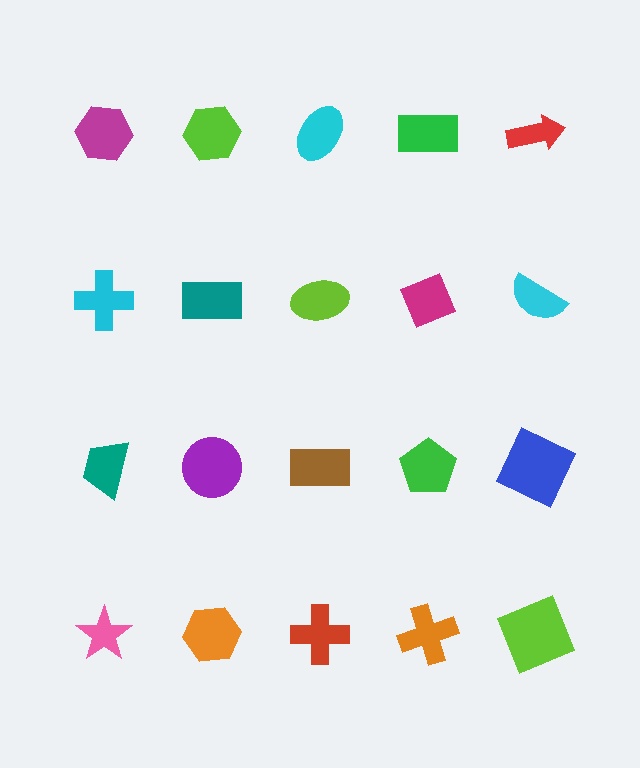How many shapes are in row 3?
5 shapes.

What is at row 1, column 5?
A red arrow.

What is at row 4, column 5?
A lime square.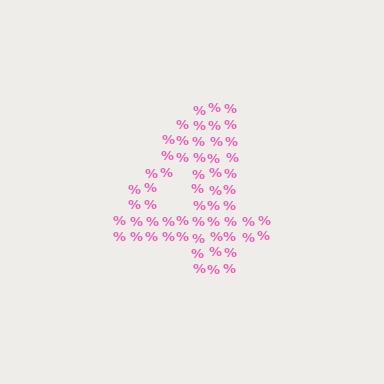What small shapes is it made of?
It is made of small percent signs.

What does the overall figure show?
The overall figure shows the digit 4.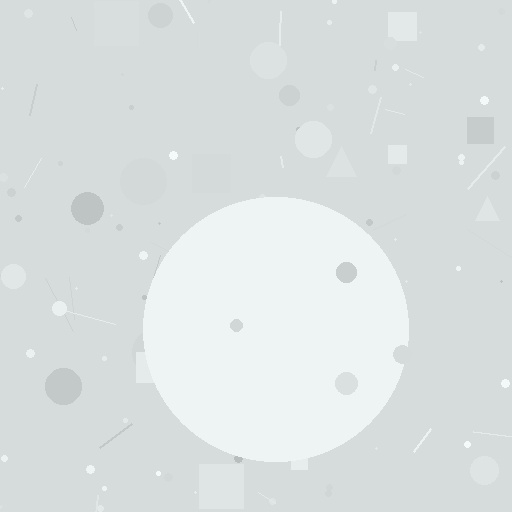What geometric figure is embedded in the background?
A circle is embedded in the background.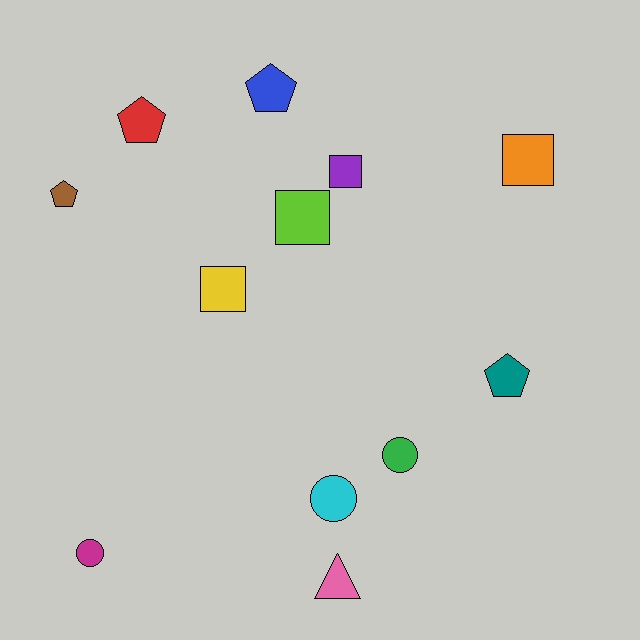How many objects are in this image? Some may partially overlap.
There are 12 objects.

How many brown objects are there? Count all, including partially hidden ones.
There is 1 brown object.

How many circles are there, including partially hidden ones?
There are 3 circles.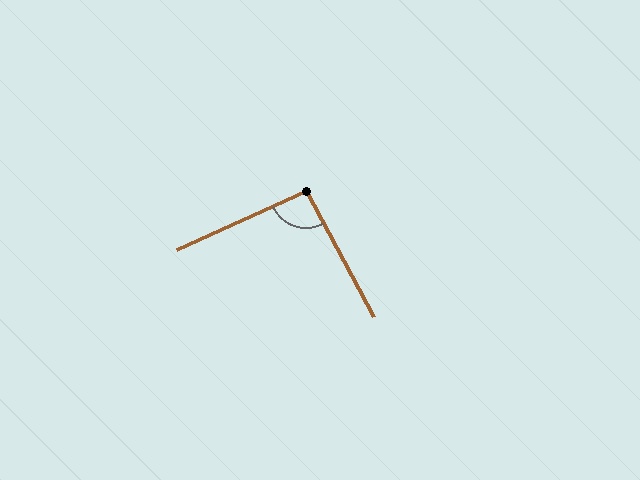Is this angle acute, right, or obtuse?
It is approximately a right angle.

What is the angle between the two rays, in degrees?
Approximately 94 degrees.